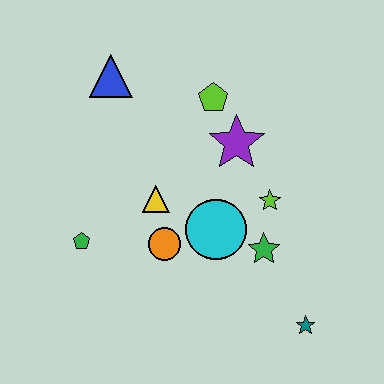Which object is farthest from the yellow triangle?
The teal star is farthest from the yellow triangle.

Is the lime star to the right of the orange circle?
Yes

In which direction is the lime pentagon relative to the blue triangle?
The lime pentagon is to the right of the blue triangle.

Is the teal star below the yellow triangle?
Yes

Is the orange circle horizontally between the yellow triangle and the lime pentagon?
Yes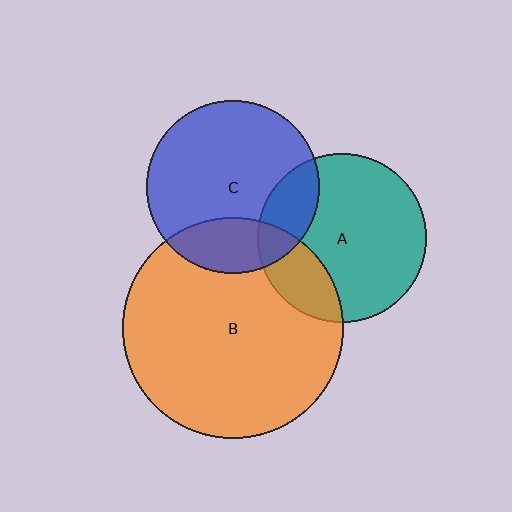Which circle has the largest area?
Circle B (orange).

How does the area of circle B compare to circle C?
Approximately 1.6 times.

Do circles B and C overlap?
Yes.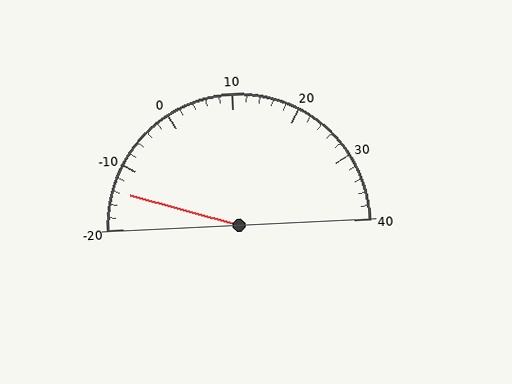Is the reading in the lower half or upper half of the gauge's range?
The reading is in the lower half of the range (-20 to 40).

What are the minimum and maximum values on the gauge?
The gauge ranges from -20 to 40.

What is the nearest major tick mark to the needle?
The nearest major tick mark is -10.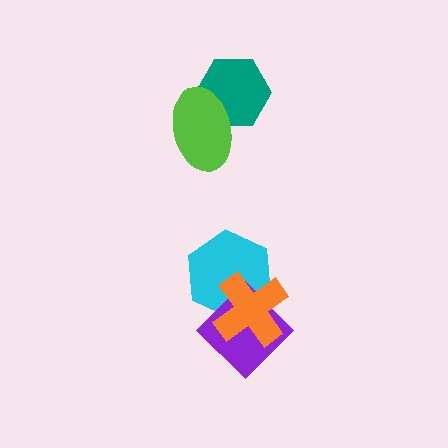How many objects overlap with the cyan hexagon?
2 objects overlap with the cyan hexagon.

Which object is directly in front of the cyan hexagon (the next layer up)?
The purple diamond is directly in front of the cyan hexagon.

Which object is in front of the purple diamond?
The orange cross is in front of the purple diamond.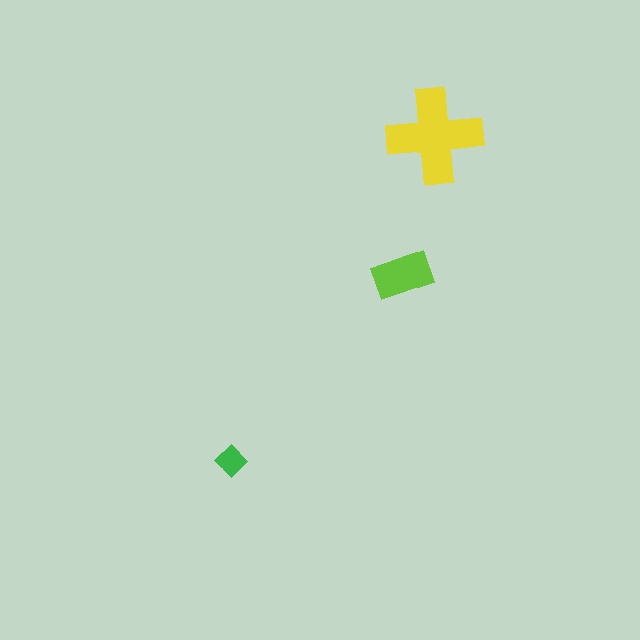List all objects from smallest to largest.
The green diamond, the lime rectangle, the yellow cross.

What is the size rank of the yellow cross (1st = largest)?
1st.